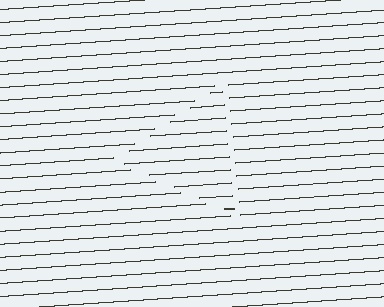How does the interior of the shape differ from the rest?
The interior of the shape contains the same grating, shifted by half a period — the contour is defined by the phase discontinuity where line-ends from the inner and outer gratings abut.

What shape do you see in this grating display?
An illusory triangle. The interior of the shape contains the same grating, shifted by half a period — the contour is defined by the phase discontinuity where line-ends from the inner and outer gratings abut.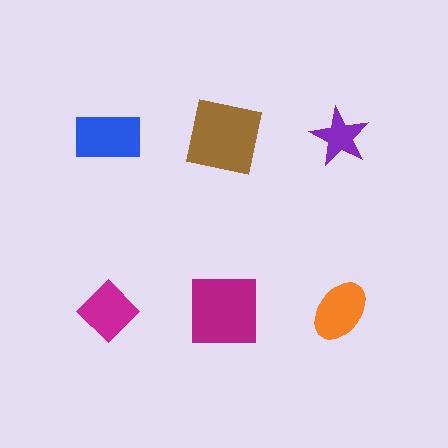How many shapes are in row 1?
3 shapes.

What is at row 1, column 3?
A purple star.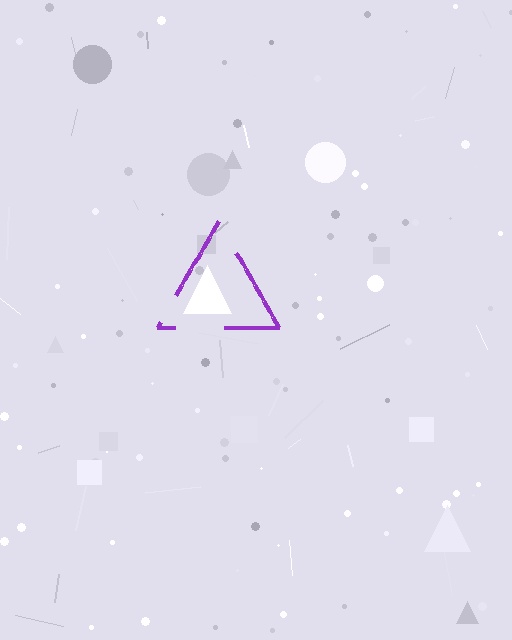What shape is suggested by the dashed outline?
The dashed outline suggests a triangle.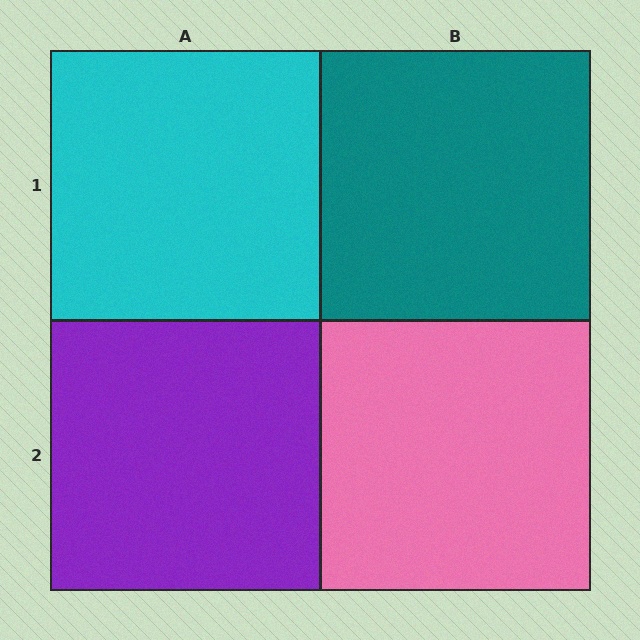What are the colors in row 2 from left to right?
Purple, pink.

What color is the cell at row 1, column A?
Cyan.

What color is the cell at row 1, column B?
Teal.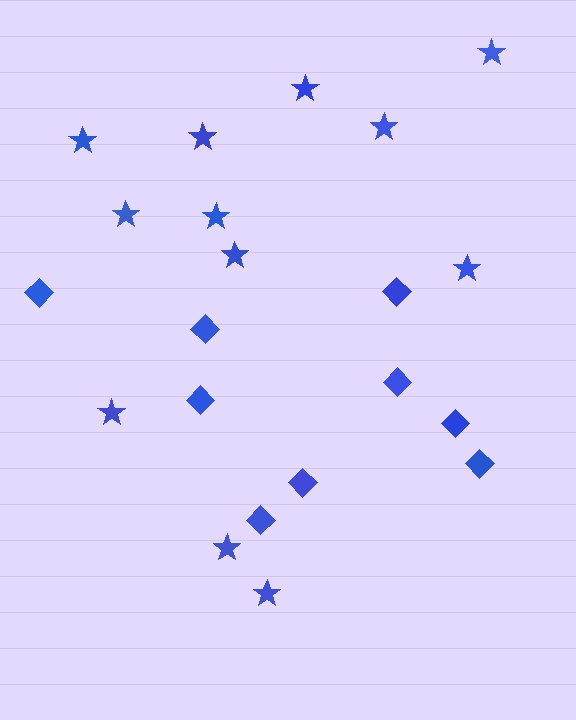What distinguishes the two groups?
There are 2 groups: one group of stars (12) and one group of diamonds (9).